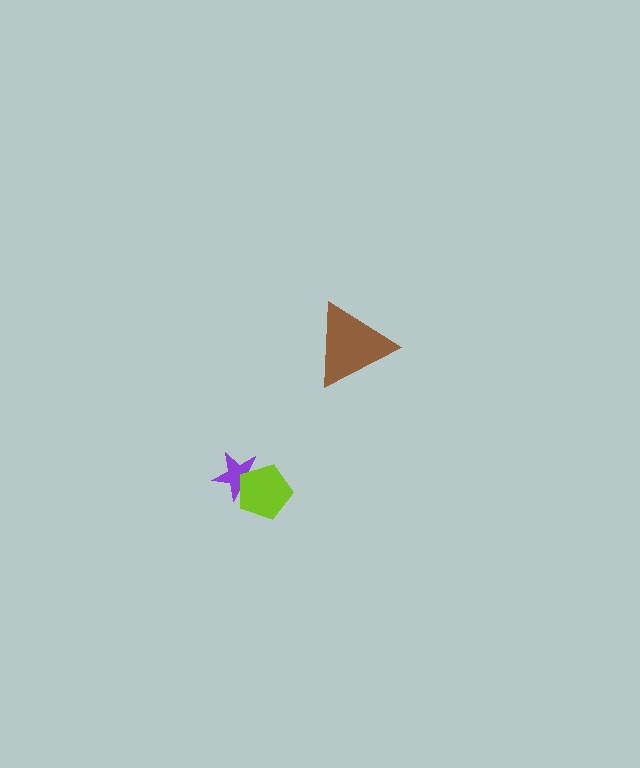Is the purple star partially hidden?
Yes, it is partially covered by another shape.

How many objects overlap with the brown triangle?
0 objects overlap with the brown triangle.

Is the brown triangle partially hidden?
No, no other shape covers it.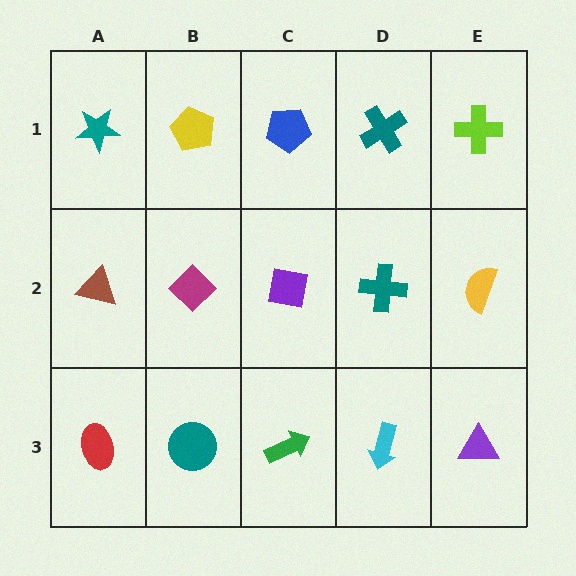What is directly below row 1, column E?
A yellow semicircle.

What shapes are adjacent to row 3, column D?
A teal cross (row 2, column D), a green arrow (row 3, column C), a purple triangle (row 3, column E).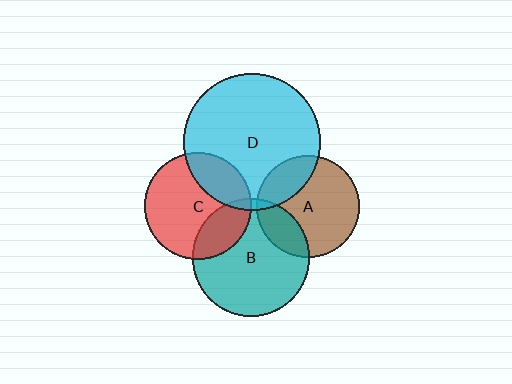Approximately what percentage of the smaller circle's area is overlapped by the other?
Approximately 25%.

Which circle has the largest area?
Circle D (cyan).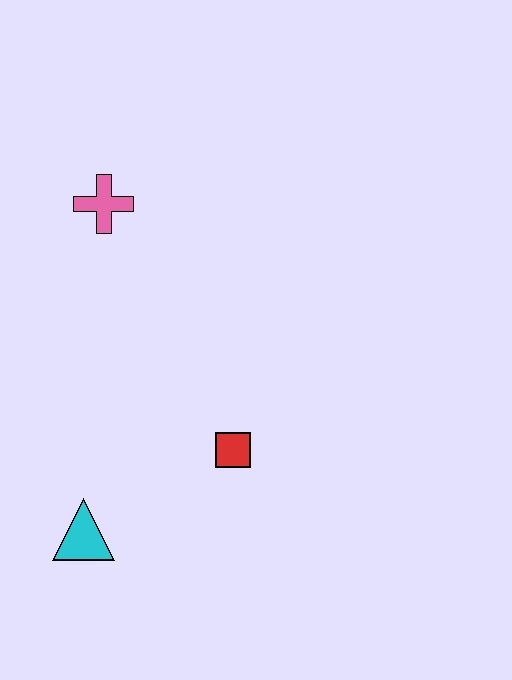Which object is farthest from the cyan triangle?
The pink cross is farthest from the cyan triangle.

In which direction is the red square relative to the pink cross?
The red square is below the pink cross.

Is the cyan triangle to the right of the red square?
No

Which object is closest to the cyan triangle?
The red square is closest to the cyan triangle.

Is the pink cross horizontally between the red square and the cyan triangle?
Yes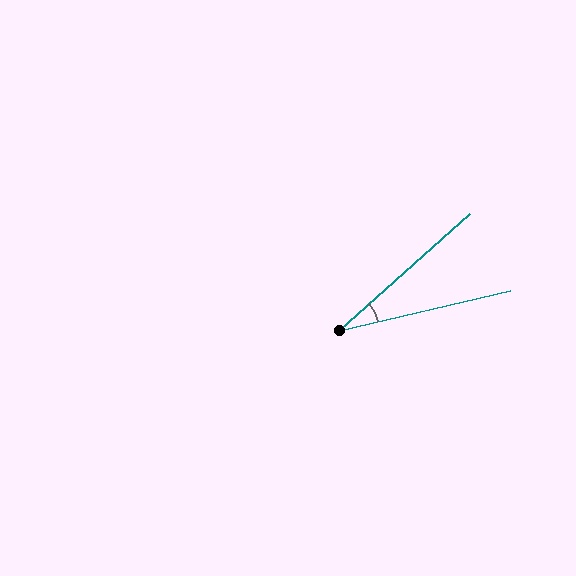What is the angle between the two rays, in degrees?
Approximately 29 degrees.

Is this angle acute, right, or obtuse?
It is acute.